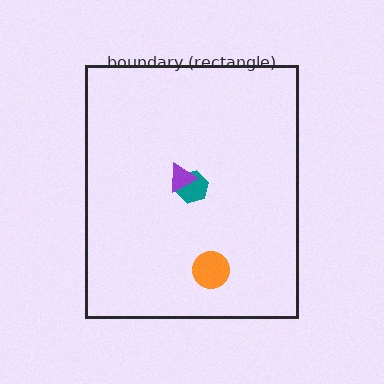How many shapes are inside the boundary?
3 inside, 0 outside.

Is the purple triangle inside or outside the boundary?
Inside.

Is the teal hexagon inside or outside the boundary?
Inside.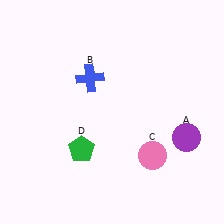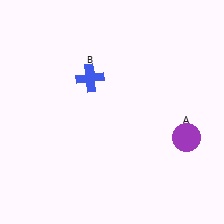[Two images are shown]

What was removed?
The pink circle (C), the green pentagon (D) were removed in Image 2.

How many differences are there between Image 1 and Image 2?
There are 2 differences between the two images.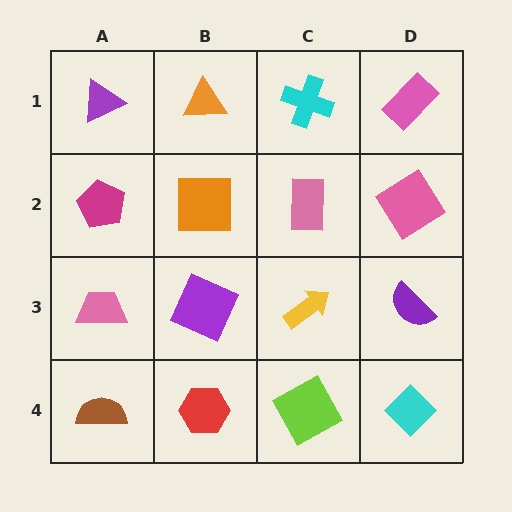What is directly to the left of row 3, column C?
A purple square.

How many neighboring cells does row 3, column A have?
3.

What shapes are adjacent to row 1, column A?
A magenta pentagon (row 2, column A), an orange triangle (row 1, column B).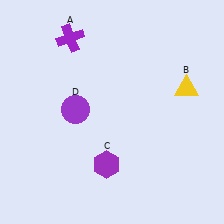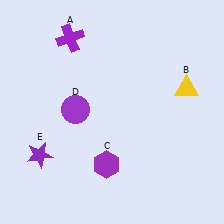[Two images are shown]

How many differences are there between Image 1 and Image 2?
There is 1 difference between the two images.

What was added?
A purple star (E) was added in Image 2.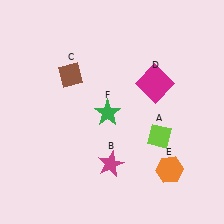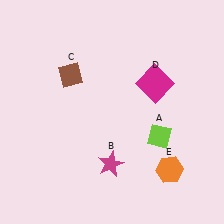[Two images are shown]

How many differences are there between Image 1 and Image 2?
There is 1 difference between the two images.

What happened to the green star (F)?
The green star (F) was removed in Image 2. It was in the bottom-left area of Image 1.